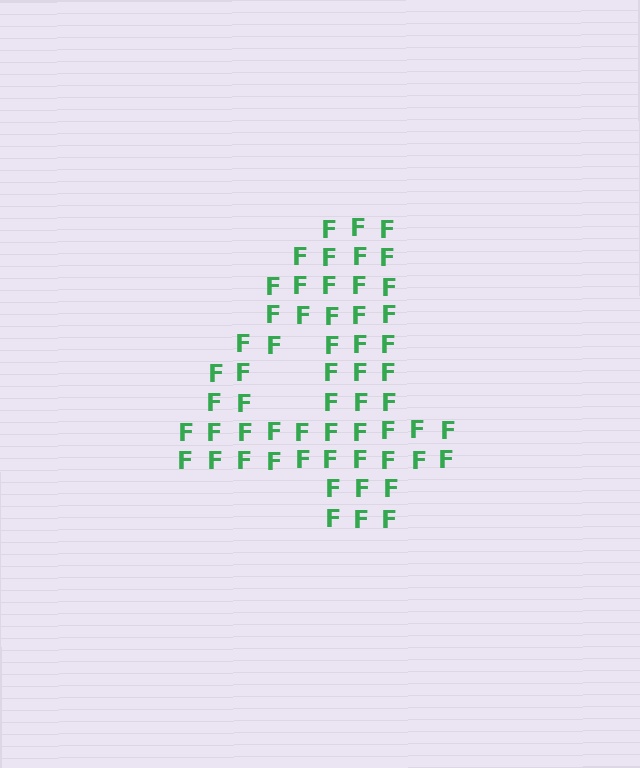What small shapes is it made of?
It is made of small letter F's.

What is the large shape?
The large shape is the digit 4.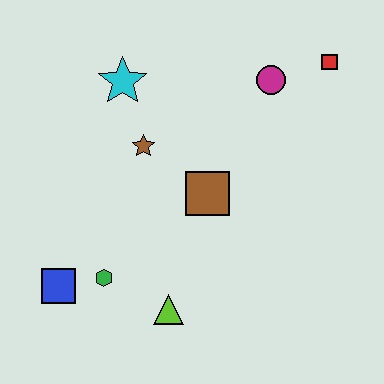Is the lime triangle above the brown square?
No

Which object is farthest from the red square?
The blue square is farthest from the red square.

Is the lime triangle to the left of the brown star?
No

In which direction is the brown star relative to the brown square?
The brown star is to the left of the brown square.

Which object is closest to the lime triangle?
The green hexagon is closest to the lime triangle.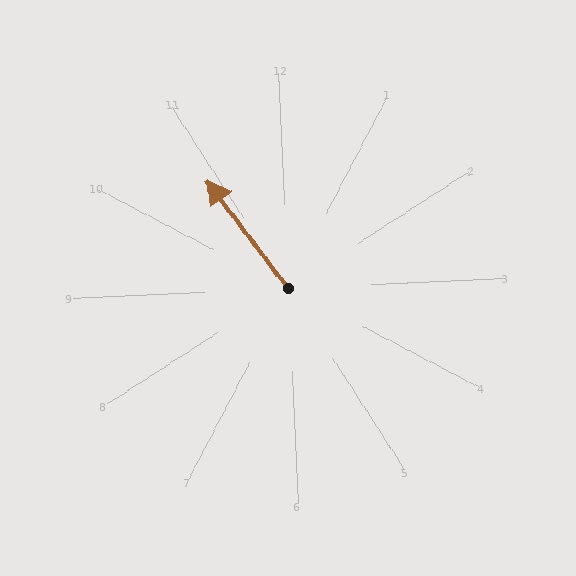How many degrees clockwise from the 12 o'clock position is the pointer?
Approximately 326 degrees.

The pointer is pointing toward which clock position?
Roughly 11 o'clock.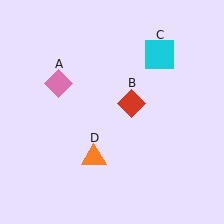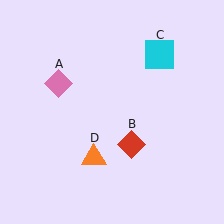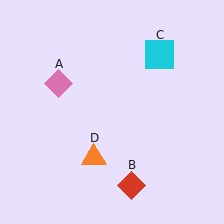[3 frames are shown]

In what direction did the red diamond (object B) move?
The red diamond (object B) moved down.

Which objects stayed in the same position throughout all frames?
Pink diamond (object A) and cyan square (object C) and orange triangle (object D) remained stationary.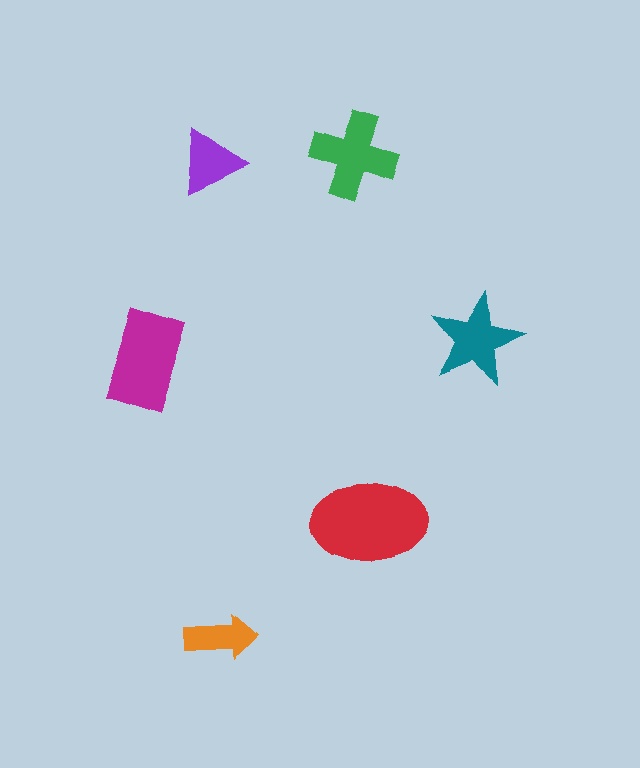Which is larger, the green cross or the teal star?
The green cross.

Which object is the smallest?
The orange arrow.